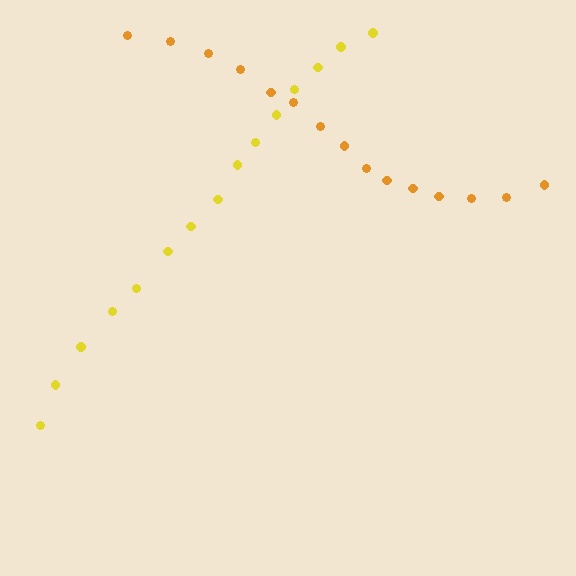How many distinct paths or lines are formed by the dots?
There are 2 distinct paths.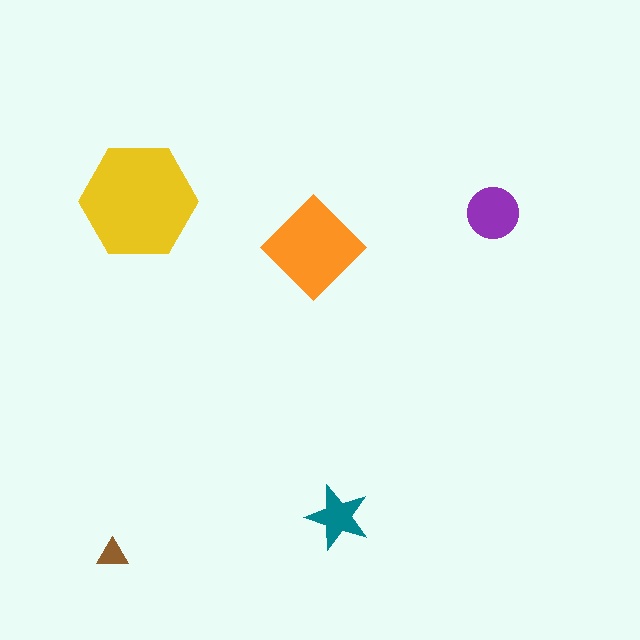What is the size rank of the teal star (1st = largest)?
4th.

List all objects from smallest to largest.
The brown triangle, the teal star, the purple circle, the orange diamond, the yellow hexagon.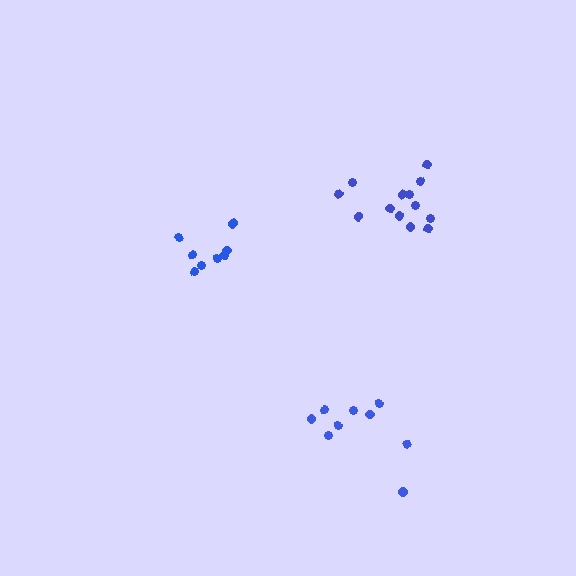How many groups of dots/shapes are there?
There are 3 groups.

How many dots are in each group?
Group 1: 9 dots, Group 2: 8 dots, Group 3: 13 dots (30 total).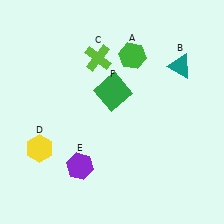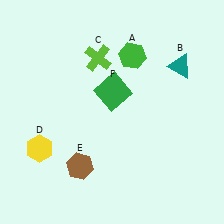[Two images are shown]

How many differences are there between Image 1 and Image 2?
There is 1 difference between the two images.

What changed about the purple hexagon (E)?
In Image 1, E is purple. In Image 2, it changed to brown.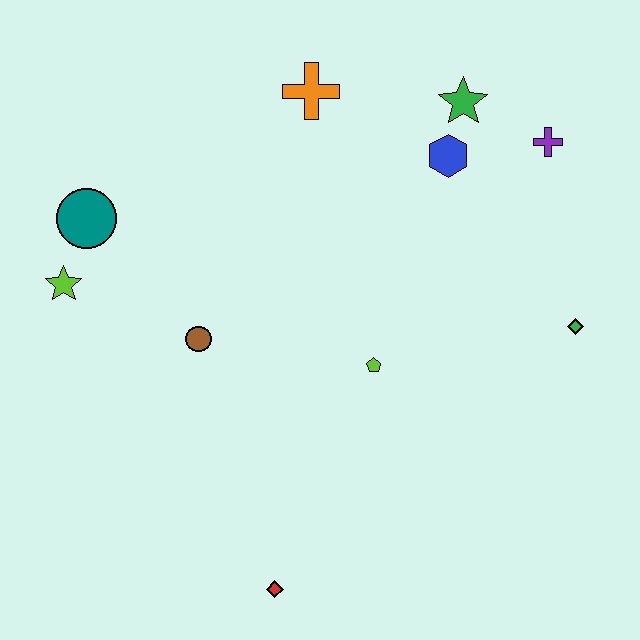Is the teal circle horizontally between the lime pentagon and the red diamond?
No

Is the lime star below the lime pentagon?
No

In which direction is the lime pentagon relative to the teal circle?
The lime pentagon is to the right of the teal circle.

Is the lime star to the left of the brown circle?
Yes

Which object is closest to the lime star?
The teal circle is closest to the lime star.